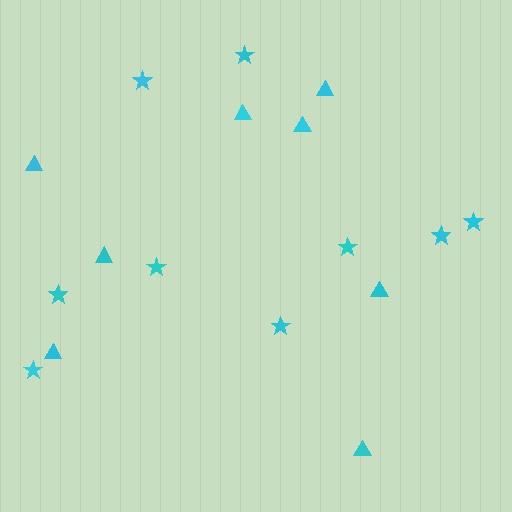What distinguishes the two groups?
There are 2 groups: one group of triangles (8) and one group of stars (9).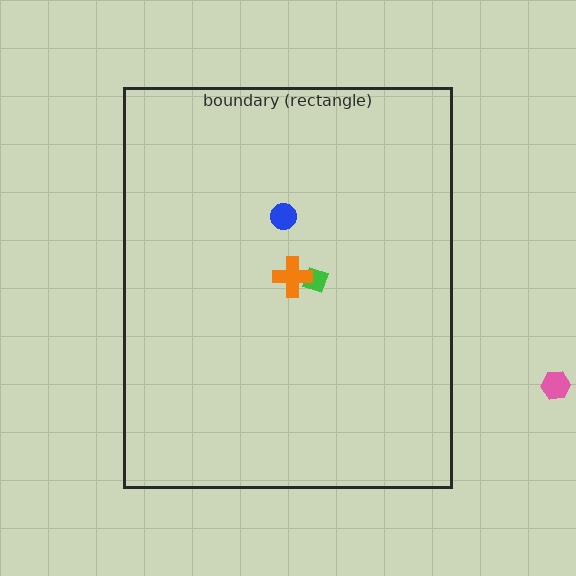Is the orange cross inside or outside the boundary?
Inside.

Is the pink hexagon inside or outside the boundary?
Outside.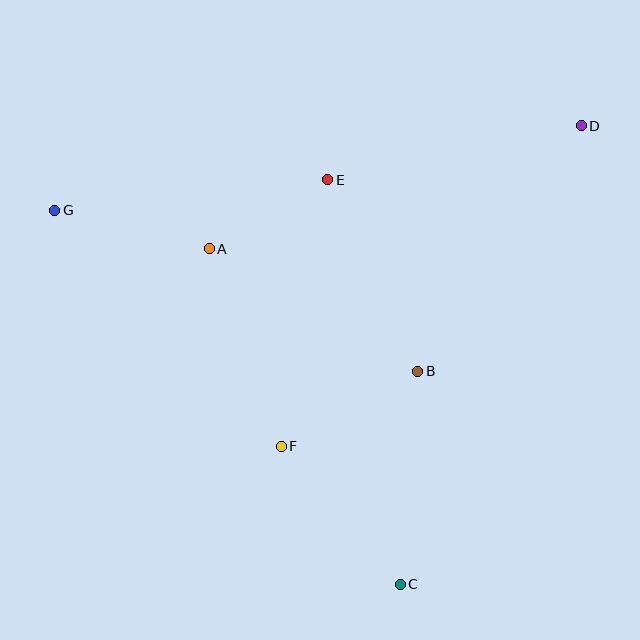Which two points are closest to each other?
Points A and E are closest to each other.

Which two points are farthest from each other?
Points D and G are farthest from each other.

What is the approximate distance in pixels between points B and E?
The distance between B and E is approximately 212 pixels.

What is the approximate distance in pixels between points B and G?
The distance between B and G is approximately 397 pixels.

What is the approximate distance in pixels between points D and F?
The distance between D and F is approximately 439 pixels.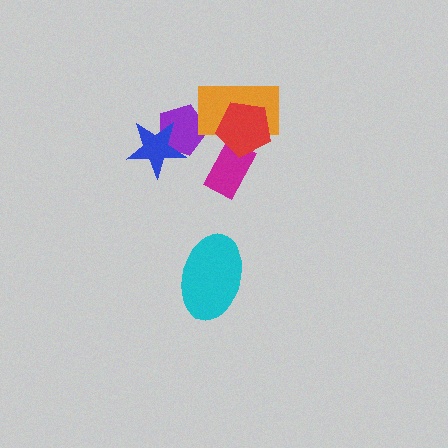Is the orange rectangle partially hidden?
Yes, it is partially covered by another shape.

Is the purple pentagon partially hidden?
Yes, it is partially covered by another shape.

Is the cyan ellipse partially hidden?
No, no other shape covers it.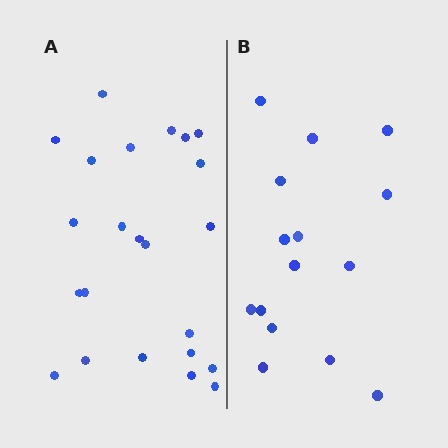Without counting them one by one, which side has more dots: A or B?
Region A (the left region) has more dots.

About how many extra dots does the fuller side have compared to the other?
Region A has roughly 8 or so more dots than region B.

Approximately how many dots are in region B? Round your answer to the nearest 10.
About 20 dots. (The exact count is 15, which rounds to 20.)